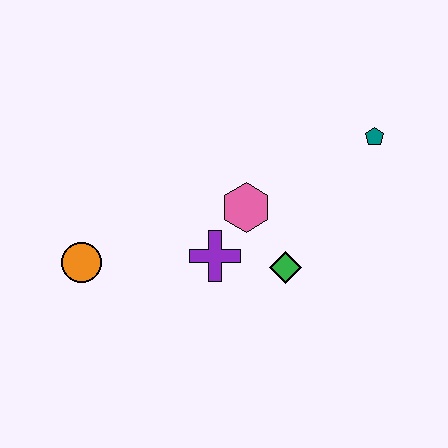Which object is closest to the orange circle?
The purple cross is closest to the orange circle.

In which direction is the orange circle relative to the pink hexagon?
The orange circle is to the left of the pink hexagon.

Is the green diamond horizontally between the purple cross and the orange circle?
No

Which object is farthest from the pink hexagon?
The orange circle is farthest from the pink hexagon.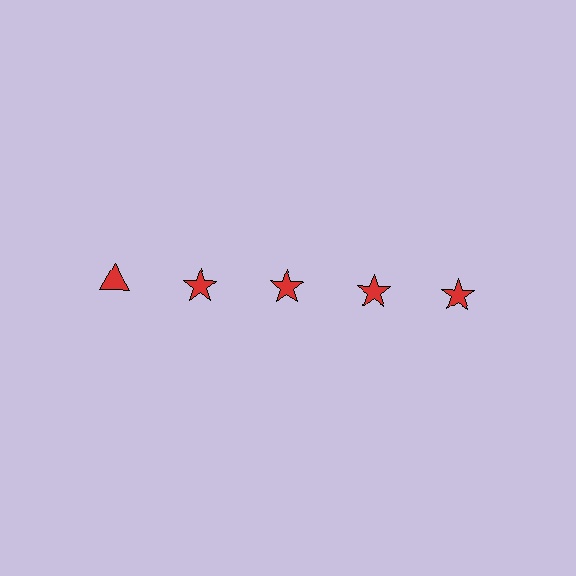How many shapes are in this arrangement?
There are 5 shapes arranged in a grid pattern.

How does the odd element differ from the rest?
It has a different shape: triangle instead of star.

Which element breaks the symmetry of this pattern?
The red triangle in the top row, leftmost column breaks the symmetry. All other shapes are red stars.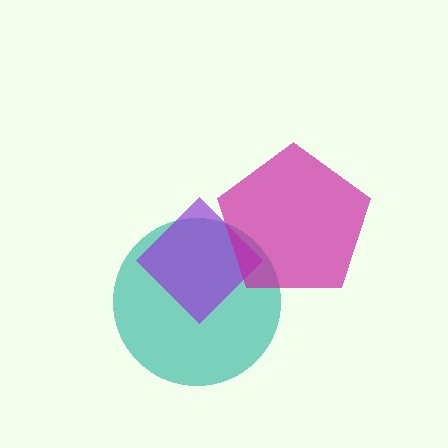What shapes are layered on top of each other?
The layered shapes are: a teal circle, a purple diamond, a magenta pentagon.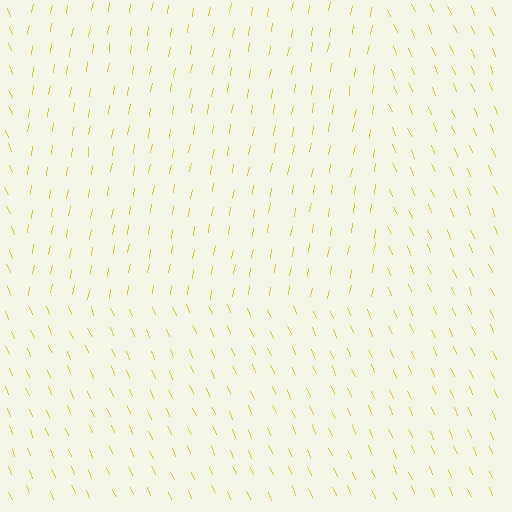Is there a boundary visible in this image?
Yes, there is a texture boundary formed by a change in line orientation.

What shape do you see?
I see a rectangle.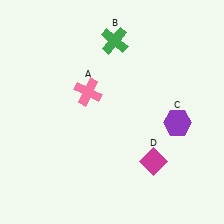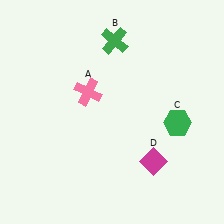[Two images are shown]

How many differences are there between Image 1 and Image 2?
There is 1 difference between the two images.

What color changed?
The hexagon (C) changed from purple in Image 1 to green in Image 2.